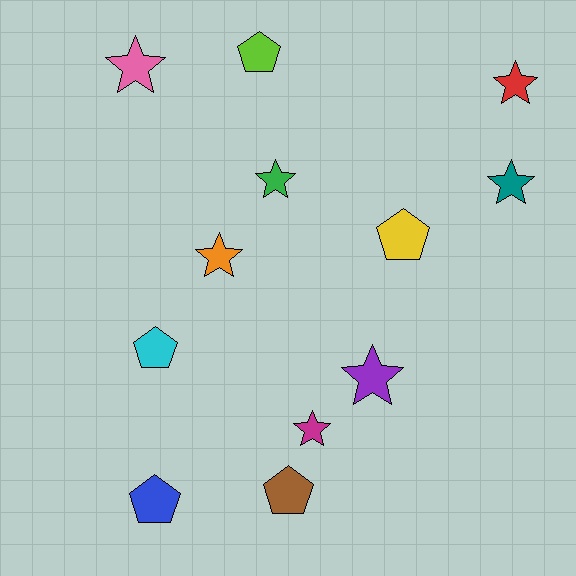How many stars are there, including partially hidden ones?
There are 7 stars.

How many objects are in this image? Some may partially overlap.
There are 12 objects.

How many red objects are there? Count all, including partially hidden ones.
There is 1 red object.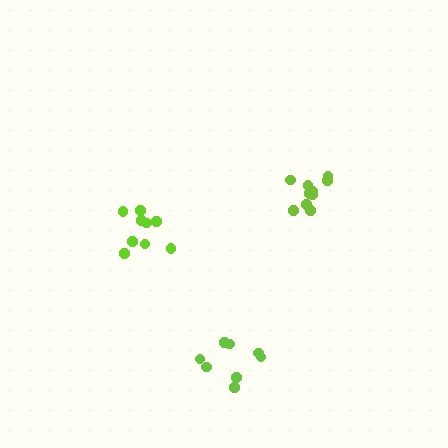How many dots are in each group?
Group 1: 9 dots, Group 2: 10 dots, Group 3: 8 dots (27 total).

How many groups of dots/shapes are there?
There are 3 groups.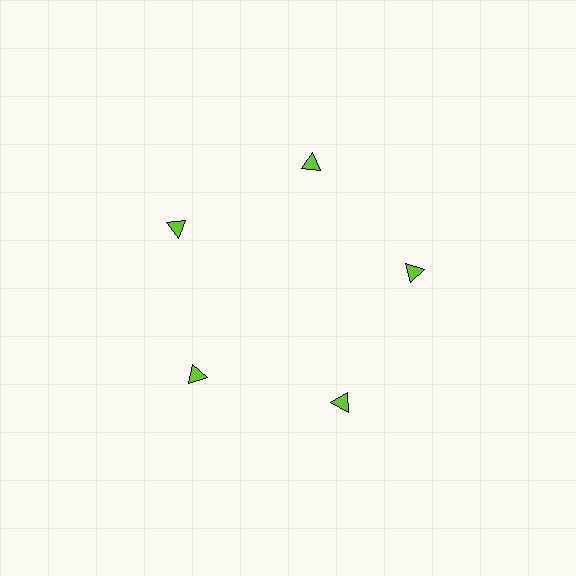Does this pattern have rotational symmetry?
Yes, this pattern has 5-fold rotational symmetry. It looks the same after rotating 72 degrees around the center.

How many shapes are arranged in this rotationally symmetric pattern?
There are 5 shapes, arranged in 5 groups of 1.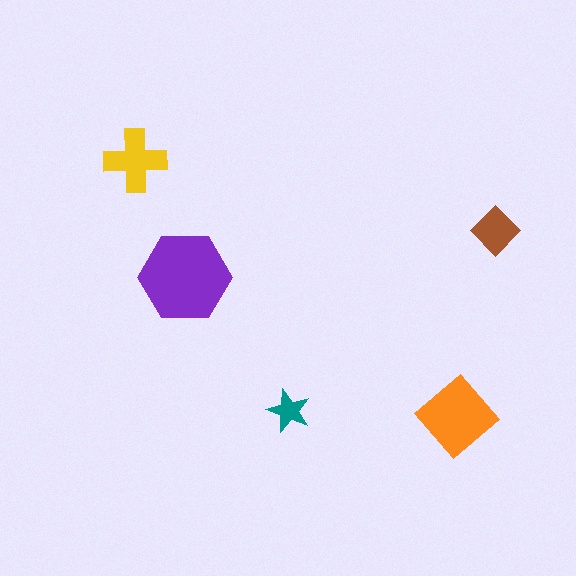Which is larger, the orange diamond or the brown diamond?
The orange diamond.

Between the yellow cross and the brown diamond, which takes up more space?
The yellow cross.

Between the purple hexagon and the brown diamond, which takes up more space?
The purple hexagon.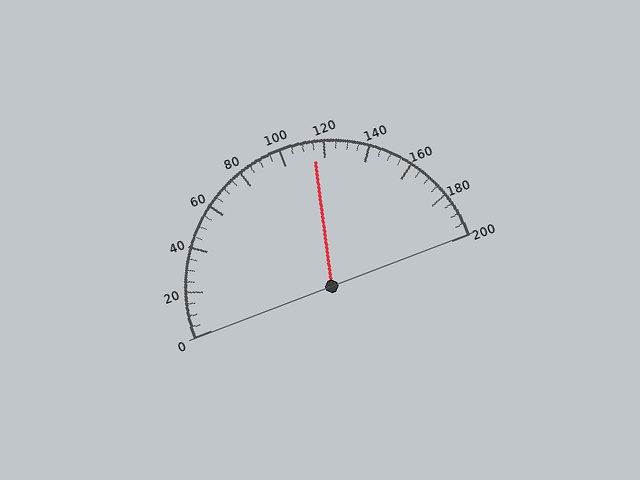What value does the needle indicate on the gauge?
The needle indicates approximately 115.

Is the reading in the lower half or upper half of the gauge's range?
The reading is in the upper half of the range (0 to 200).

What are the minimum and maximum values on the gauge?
The gauge ranges from 0 to 200.